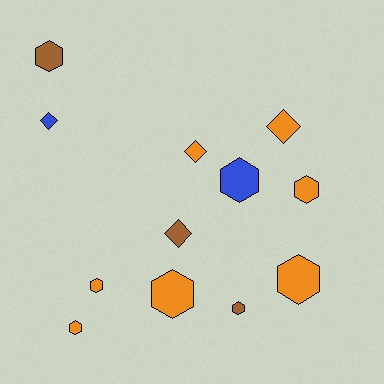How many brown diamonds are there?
There is 1 brown diamond.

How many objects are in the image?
There are 12 objects.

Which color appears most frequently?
Orange, with 7 objects.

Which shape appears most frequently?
Hexagon, with 8 objects.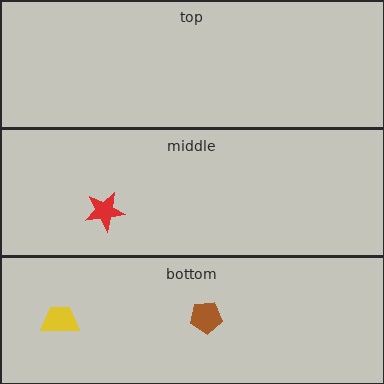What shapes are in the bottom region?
The brown pentagon, the yellow trapezoid.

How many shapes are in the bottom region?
2.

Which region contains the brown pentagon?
The bottom region.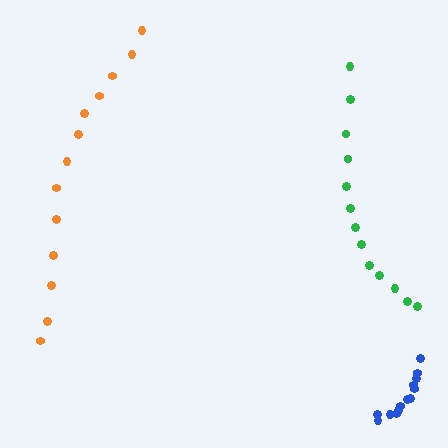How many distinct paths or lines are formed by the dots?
There are 3 distinct paths.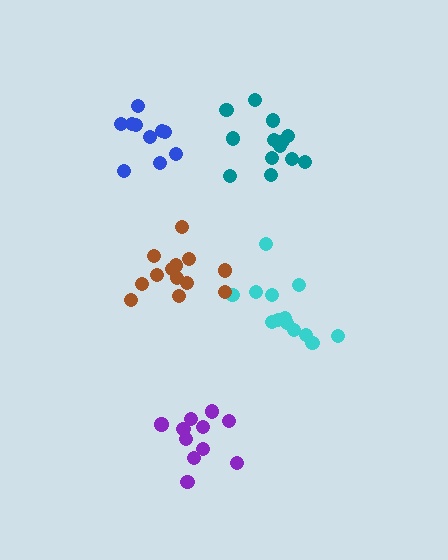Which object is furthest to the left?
The blue cluster is leftmost.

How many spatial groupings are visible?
There are 5 spatial groupings.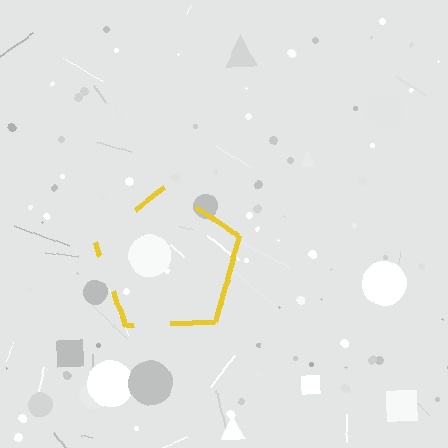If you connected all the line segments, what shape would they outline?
They would outline a pentagon.